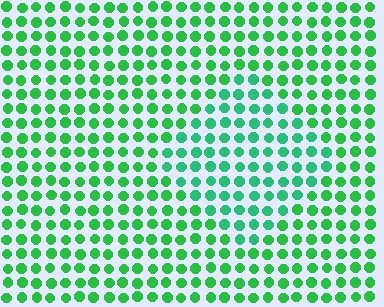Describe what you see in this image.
The image is filled with small green elements in a uniform arrangement. A diamond-shaped region is visible where the elements are tinted to a slightly different hue, forming a subtle color boundary.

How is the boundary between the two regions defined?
The boundary is defined purely by a slight shift in hue (about 22 degrees). Spacing, size, and orientation are identical on both sides.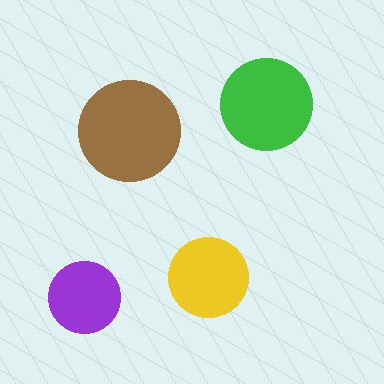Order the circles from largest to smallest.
the brown one, the green one, the yellow one, the purple one.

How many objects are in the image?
There are 4 objects in the image.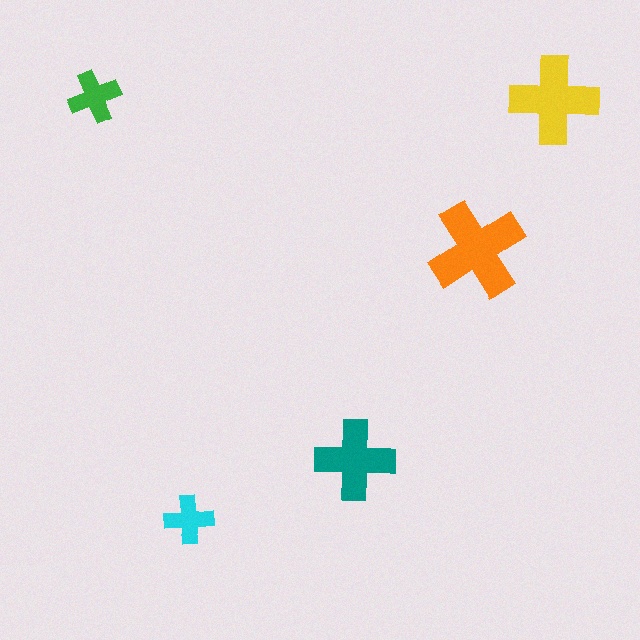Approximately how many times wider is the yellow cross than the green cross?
About 1.5 times wider.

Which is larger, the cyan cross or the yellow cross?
The yellow one.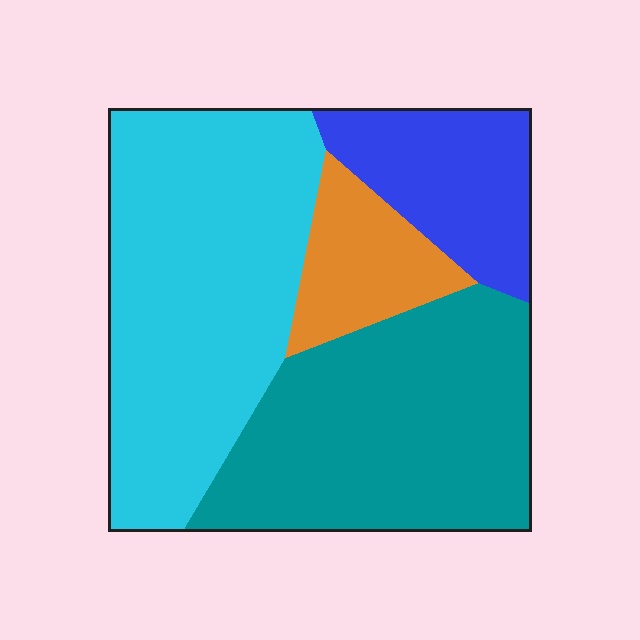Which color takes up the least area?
Orange, at roughly 10%.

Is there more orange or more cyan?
Cyan.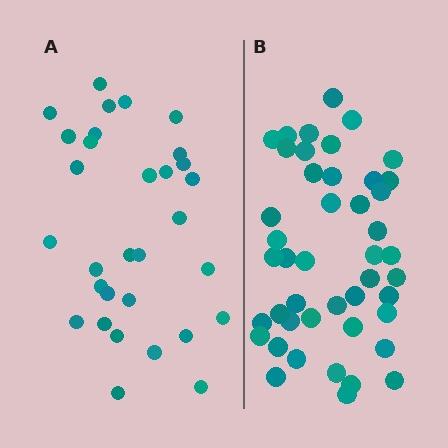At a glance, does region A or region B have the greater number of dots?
Region B (the right region) has more dots.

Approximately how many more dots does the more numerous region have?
Region B has approximately 15 more dots than region A.